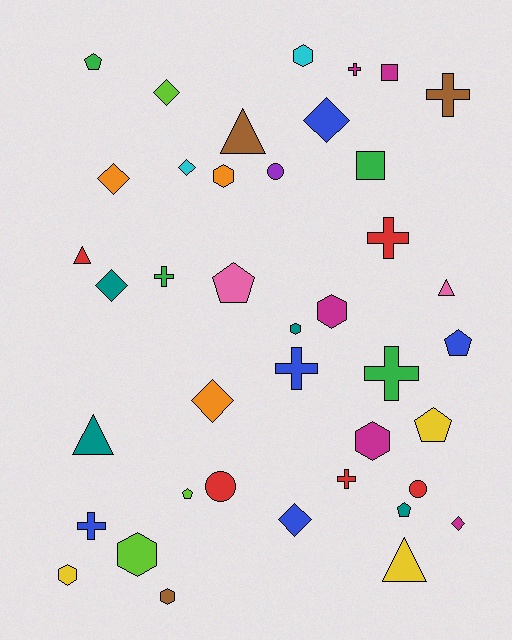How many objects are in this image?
There are 40 objects.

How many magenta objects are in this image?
There are 5 magenta objects.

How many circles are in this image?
There are 3 circles.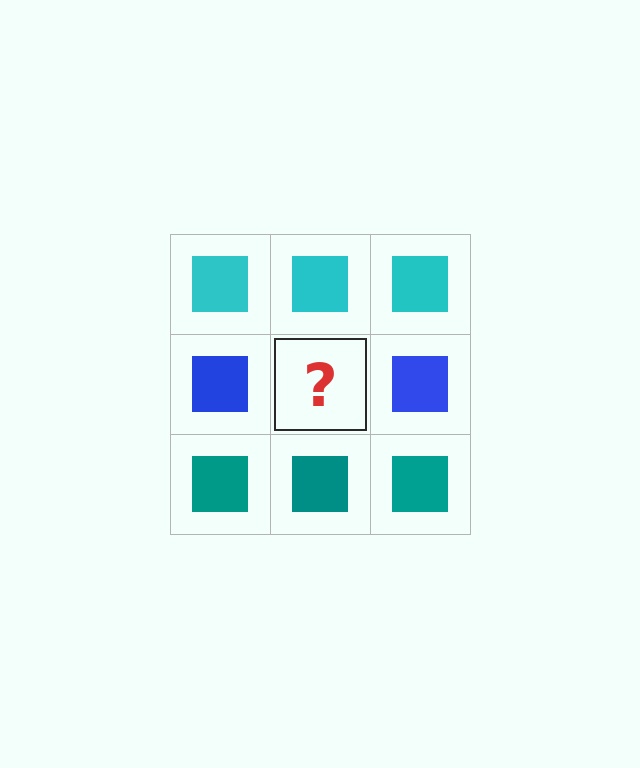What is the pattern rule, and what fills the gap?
The rule is that each row has a consistent color. The gap should be filled with a blue square.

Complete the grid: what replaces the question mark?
The question mark should be replaced with a blue square.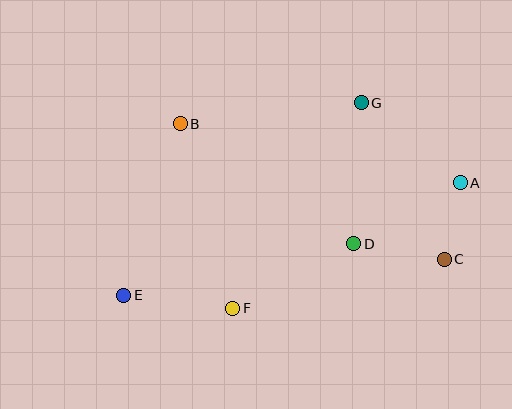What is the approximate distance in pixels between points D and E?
The distance between D and E is approximately 236 pixels.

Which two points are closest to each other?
Points A and C are closest to each other.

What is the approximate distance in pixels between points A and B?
The distance between A and B is approximately 286 pixels.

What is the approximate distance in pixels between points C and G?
The distance between C and G is approximately 177 pixels.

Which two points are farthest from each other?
Points A and E are farthest from each other.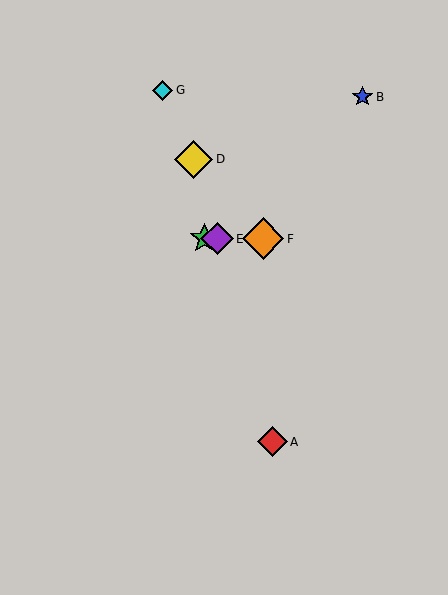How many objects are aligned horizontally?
3 objects (C, E, F) are aligned horizontally.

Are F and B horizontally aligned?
No, F is at y≈239 and B is at y≈97.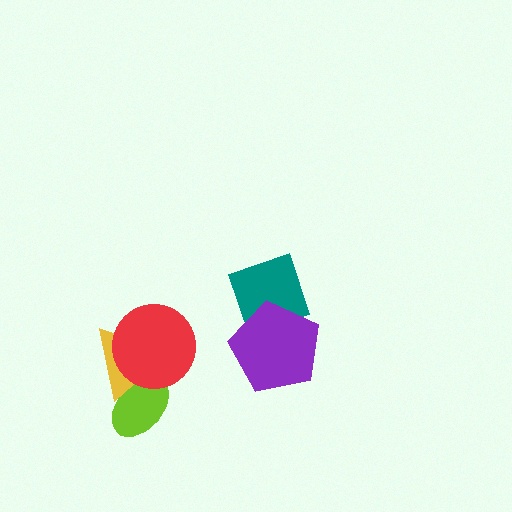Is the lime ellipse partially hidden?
Yes, it is partially covered by another shape.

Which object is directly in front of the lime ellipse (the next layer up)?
The yellow triangle is directly in front of the lime ellipse.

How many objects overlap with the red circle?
2 objects overlap with the red circle.